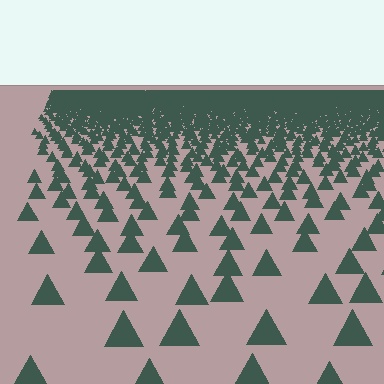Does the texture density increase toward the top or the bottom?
Density increases toward the top.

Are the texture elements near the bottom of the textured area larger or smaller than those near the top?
Larger. Near the bottom, elements are closer to the viewer and appear at a bigger on-screen size.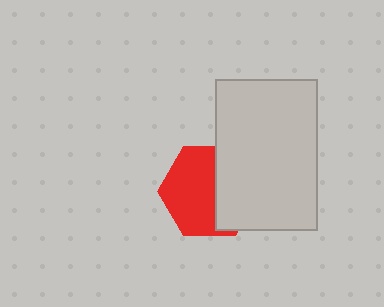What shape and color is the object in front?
The object in front is a light gray rectangle.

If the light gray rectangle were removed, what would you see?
You would see the complete red hexagon.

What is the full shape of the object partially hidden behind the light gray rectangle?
The partially hidden object is a red hexagon.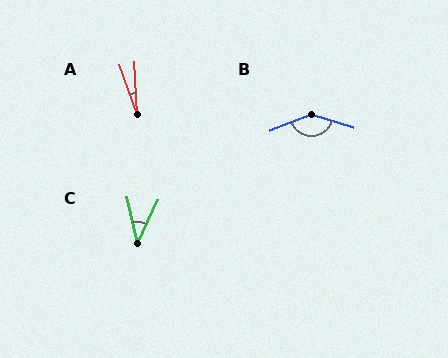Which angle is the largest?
B, at approximately 141 degrees.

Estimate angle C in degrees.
Approximately 37 degrees.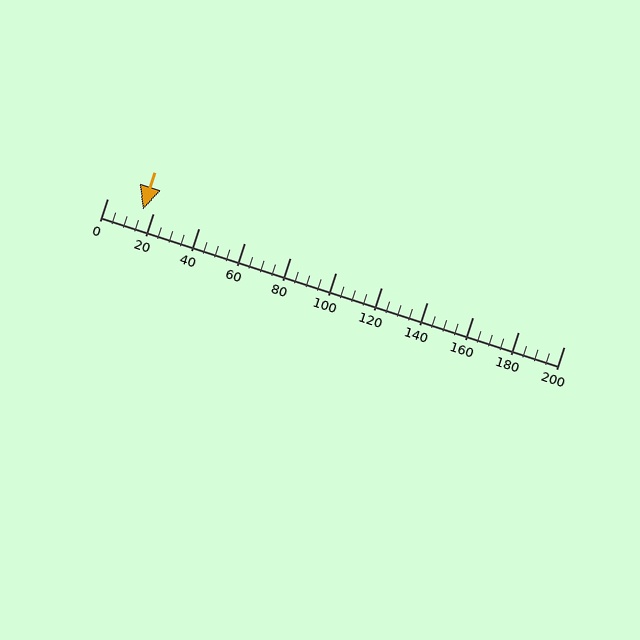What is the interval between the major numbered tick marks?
The major tick marks are spaced 20 units apart.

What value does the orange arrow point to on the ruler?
The orange arrow points to approximately 16.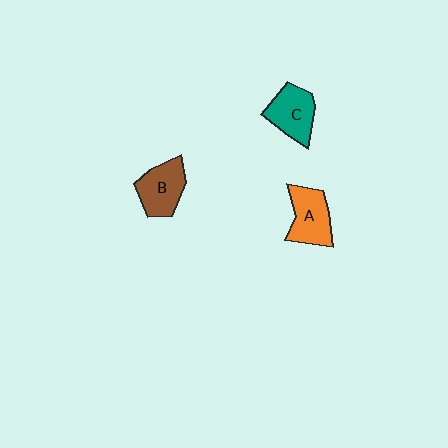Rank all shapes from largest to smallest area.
From largest to smallest: A (orange), B (brown), C (teal).